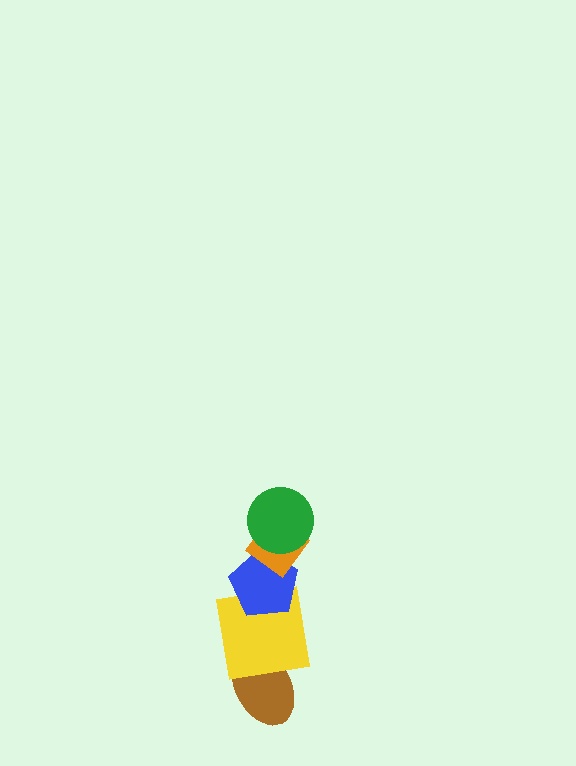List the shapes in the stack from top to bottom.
From top to bottom: the green circle, the orange diamond, the blue pentagon, the yellow square, the brown ellipse.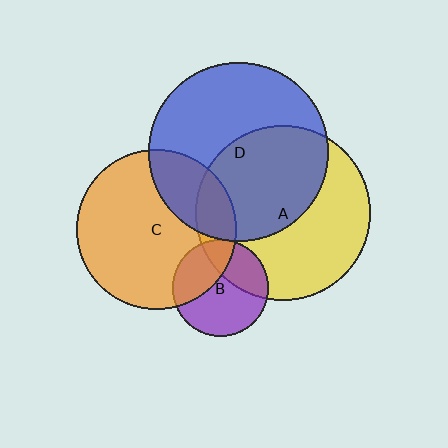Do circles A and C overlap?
Yes.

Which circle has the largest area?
Circle D (blue).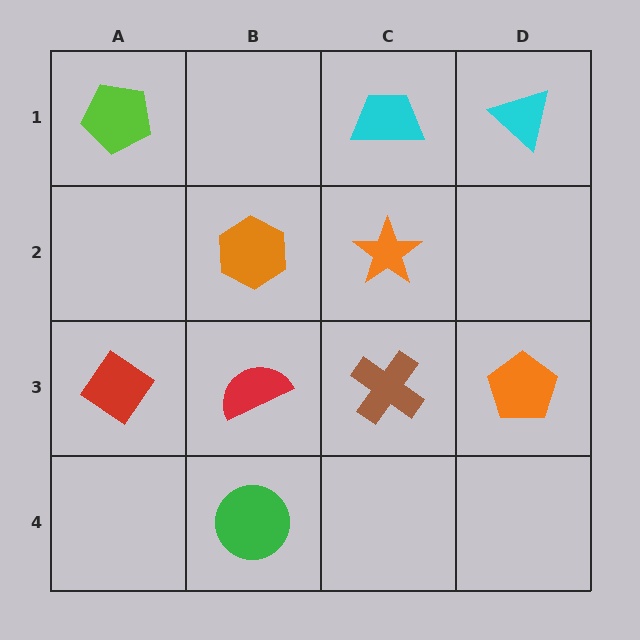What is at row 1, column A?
A lime pentagon.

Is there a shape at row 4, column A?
No, that cell is empty.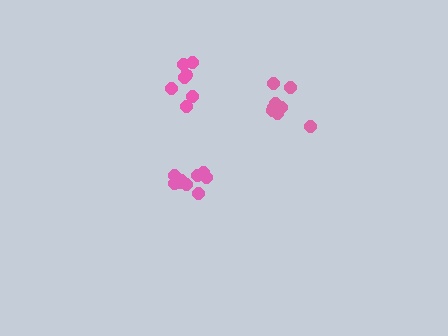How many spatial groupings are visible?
There are 3 spatial groupings.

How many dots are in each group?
Group 1: 7 dots, Group 2: 8 dots, Group 3: 9 dots (24 total).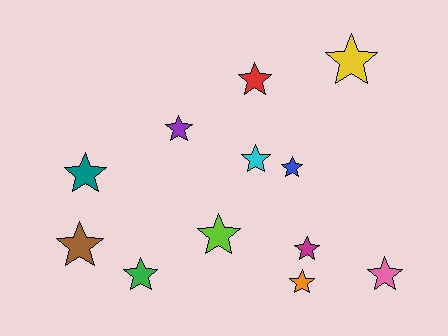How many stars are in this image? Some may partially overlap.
There are 12 stars.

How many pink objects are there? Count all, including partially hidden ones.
There is 1 pink object.